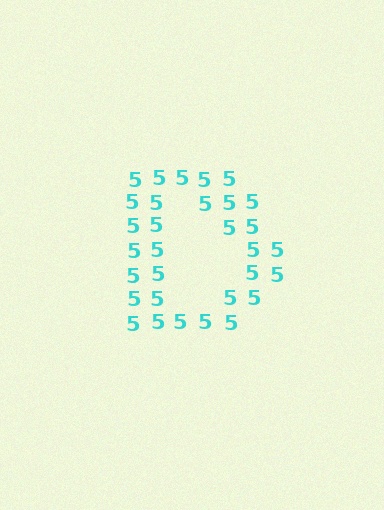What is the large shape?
The large shape is the letter D.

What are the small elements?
The small elements are digit 5's.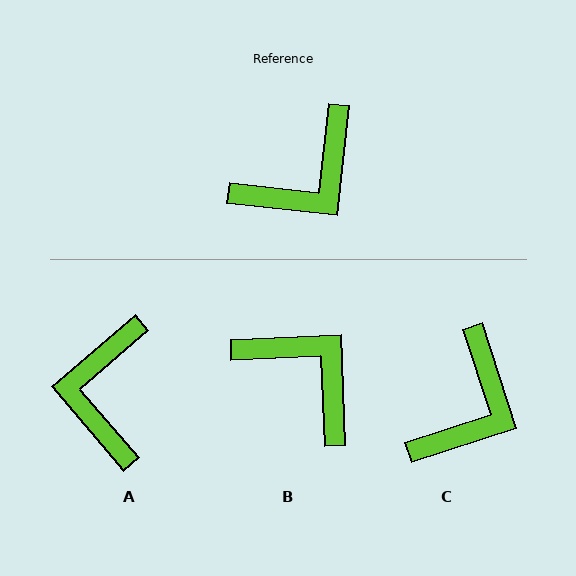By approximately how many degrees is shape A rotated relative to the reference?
Approximately 133 degrees clockwise.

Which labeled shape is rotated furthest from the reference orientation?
A, about 133 degrees away.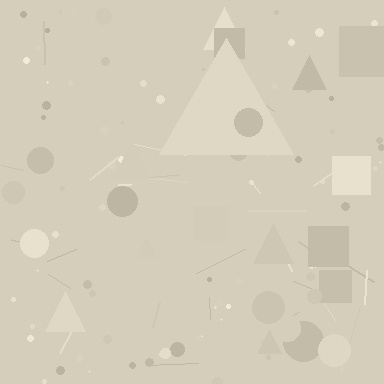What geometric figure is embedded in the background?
A triangle is embedded in the background.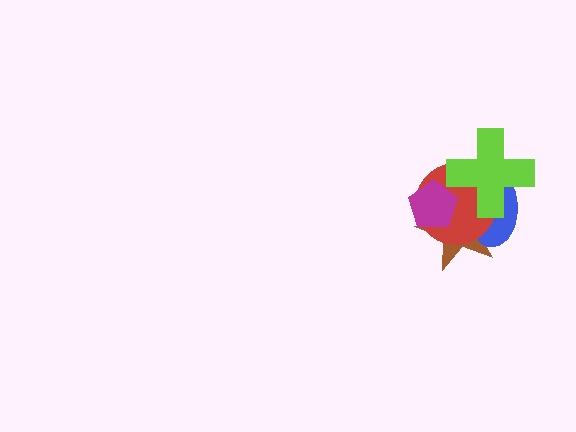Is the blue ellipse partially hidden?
Yes, it is partially covered by another shape.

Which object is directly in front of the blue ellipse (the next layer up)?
The red circle is directly in front of the blue ellipse.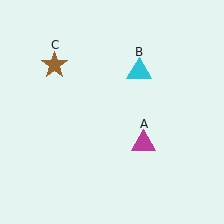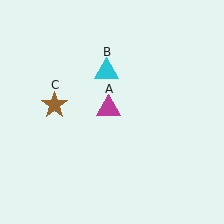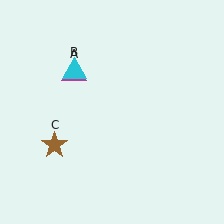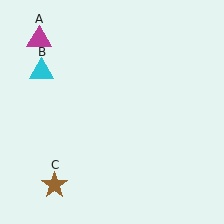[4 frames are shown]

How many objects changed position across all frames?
3 objects changed position: magenta triangle (object A), cyan triangle (object B), brown star (object C).